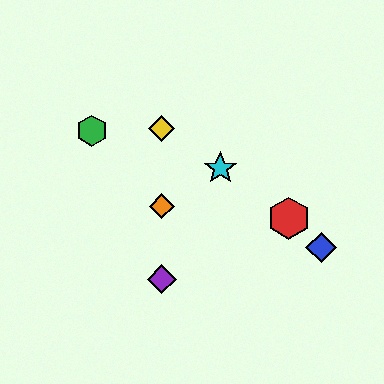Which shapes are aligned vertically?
The yellow diamond, the purple diamond, the orange diamond are aligned vertically.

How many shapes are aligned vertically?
3 shapes (the yellow diamond, the purple diamond, the orange diamond) are aligned vertically.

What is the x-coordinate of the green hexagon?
The green hexagon is at x≈92.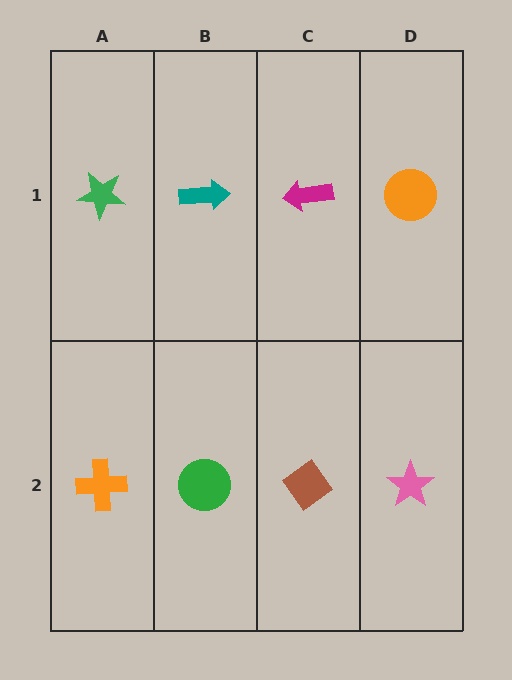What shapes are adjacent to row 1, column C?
A brown diamond (row 2, column C), a teal arrow (row 1, column B), an orange circle (row 1, column D).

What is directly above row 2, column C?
A magenta arrow.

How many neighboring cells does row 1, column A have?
2.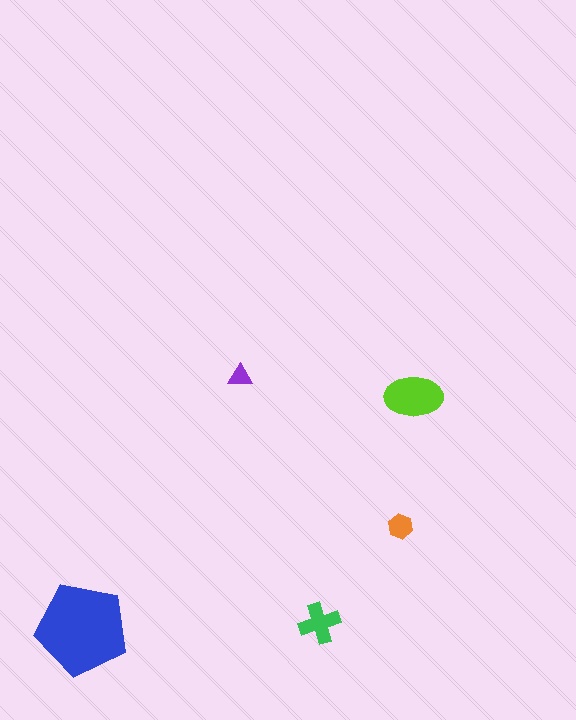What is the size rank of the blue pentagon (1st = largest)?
1st.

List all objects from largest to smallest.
The blue pentagon, the lime ellipse, the green cross, the orange hexagon, the purple triangle.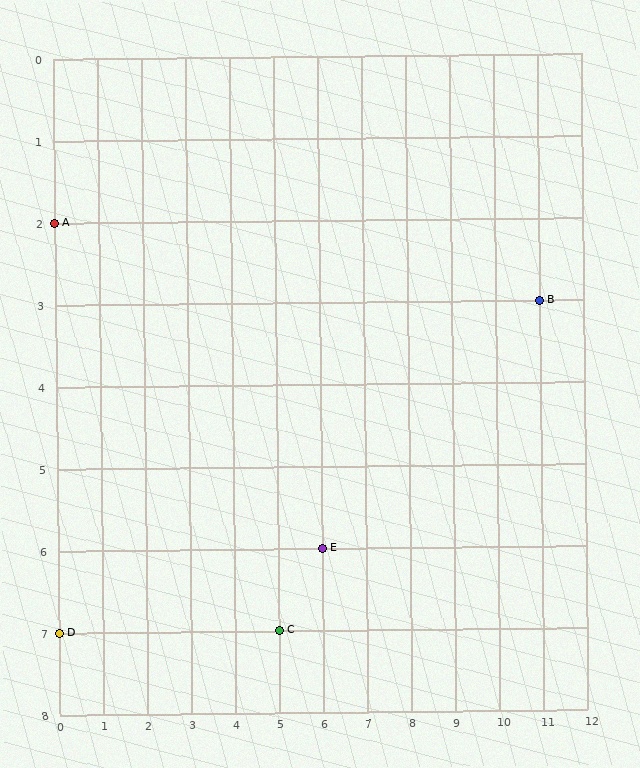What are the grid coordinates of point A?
Point A is at grid coordinates (0, 2).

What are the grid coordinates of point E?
Point E is at grid coordinates (6, 6).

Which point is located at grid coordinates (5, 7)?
Point C is at (5, 7).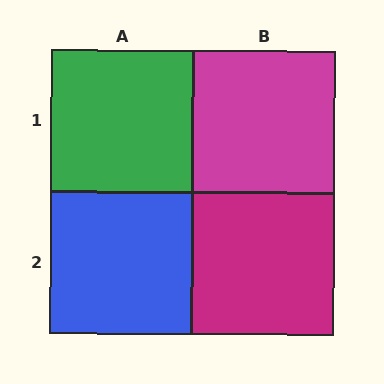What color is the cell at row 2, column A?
Blue.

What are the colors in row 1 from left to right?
Green, magenta.